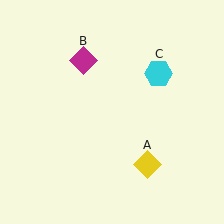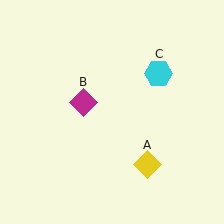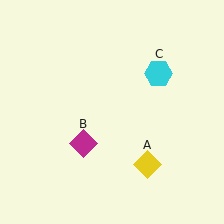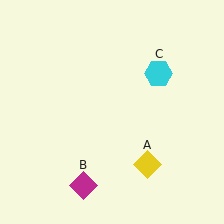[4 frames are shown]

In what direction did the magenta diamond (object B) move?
The magenta diamond (object B) moved down.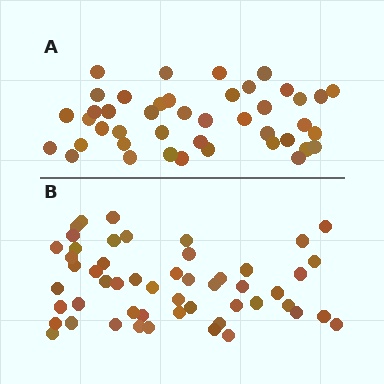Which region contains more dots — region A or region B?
Region B (the bottom region) has more dots.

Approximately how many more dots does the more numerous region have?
Region B has roughly 8 or so more dots than region A.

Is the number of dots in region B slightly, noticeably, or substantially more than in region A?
Region B has only slightly more — the two regions are fairly close. The ratio is roughly 1.2 to 1.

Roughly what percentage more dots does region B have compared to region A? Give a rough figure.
About 20% more.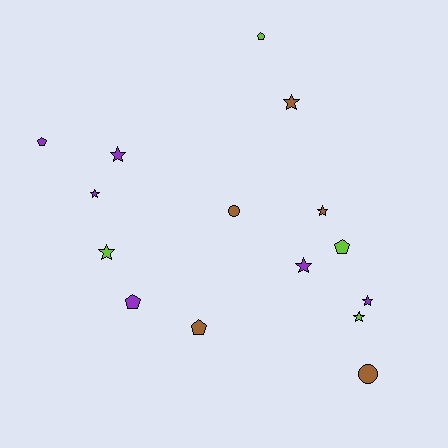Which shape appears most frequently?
Star, with 8 objects.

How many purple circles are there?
There are no purple circles.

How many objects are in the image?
There are 15 objects.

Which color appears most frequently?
Purple, with 6 objects.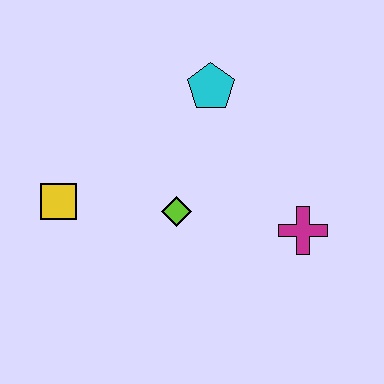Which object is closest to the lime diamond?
The yellow square is closest to the lime diamond.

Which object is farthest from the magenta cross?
The yellow square is farthest from the magenta cross.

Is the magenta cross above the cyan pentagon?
No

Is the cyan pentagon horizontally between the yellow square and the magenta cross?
Yes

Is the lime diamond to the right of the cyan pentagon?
No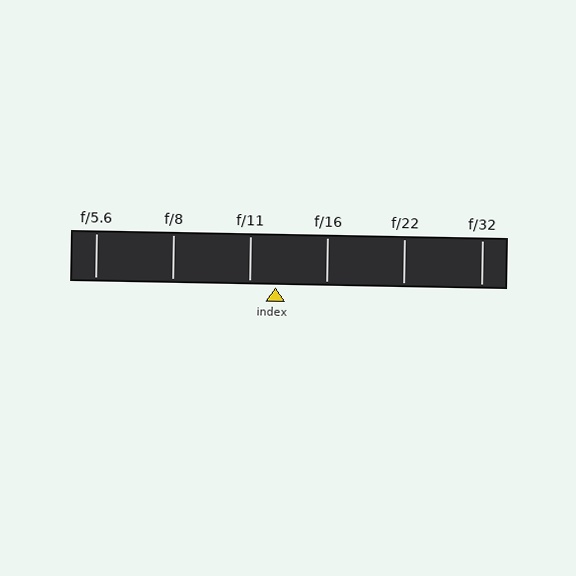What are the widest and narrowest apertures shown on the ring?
The widest aperture shown is f/5.6 and the narrowest is f/32.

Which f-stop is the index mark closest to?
The index mark is closest to f/11.